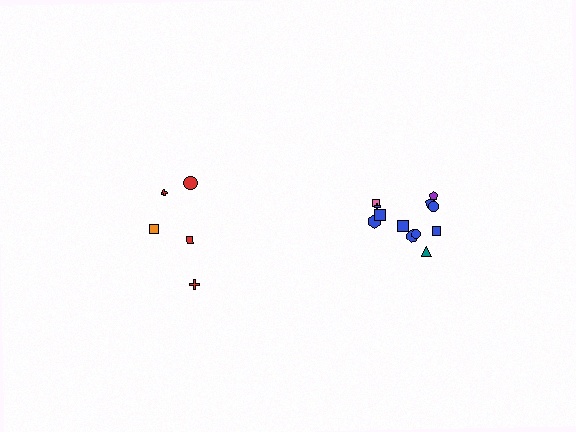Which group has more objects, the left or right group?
The right group.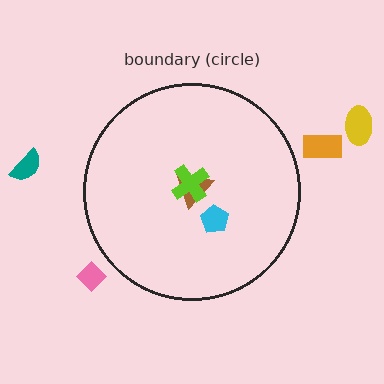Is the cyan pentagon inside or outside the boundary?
Inside.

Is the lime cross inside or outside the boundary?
Inside.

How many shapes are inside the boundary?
3 inside, 4 outside.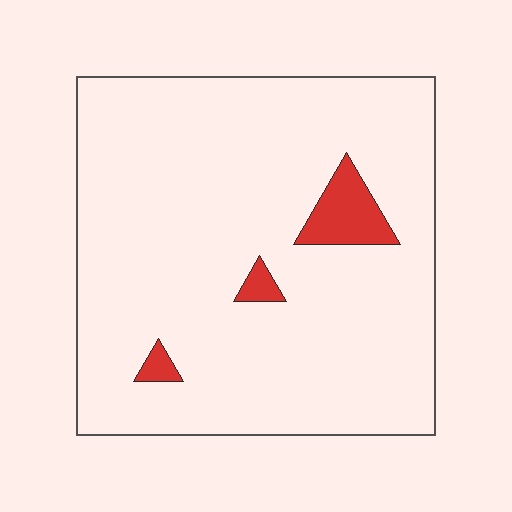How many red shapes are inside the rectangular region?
3.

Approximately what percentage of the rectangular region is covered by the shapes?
Approximately 5%.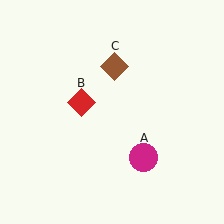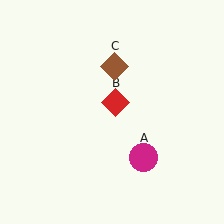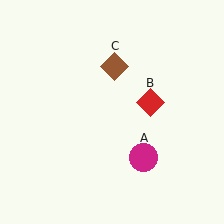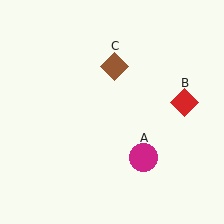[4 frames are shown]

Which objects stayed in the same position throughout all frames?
Magenta circle (object A) and brown diamond (object C) remained stationary.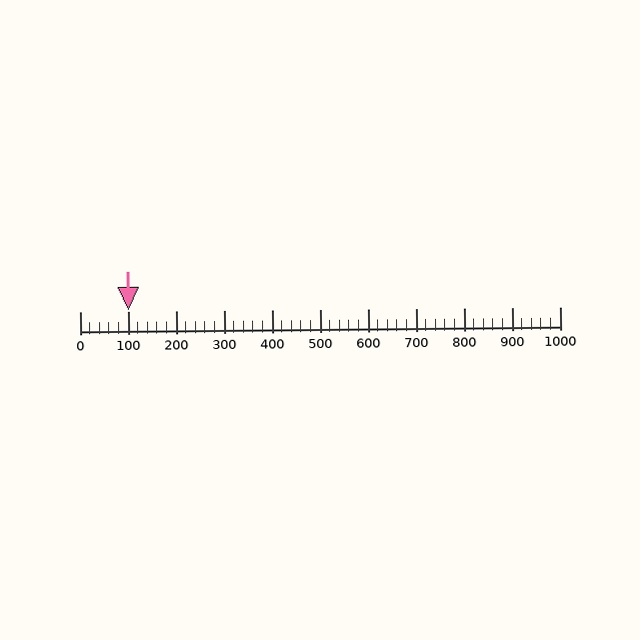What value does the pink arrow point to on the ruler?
The pink arrow points to approximately 100.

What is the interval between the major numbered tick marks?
The major tick marks are spaced 100 units apart.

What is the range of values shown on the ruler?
The ruler shows values from 0 to 1000.